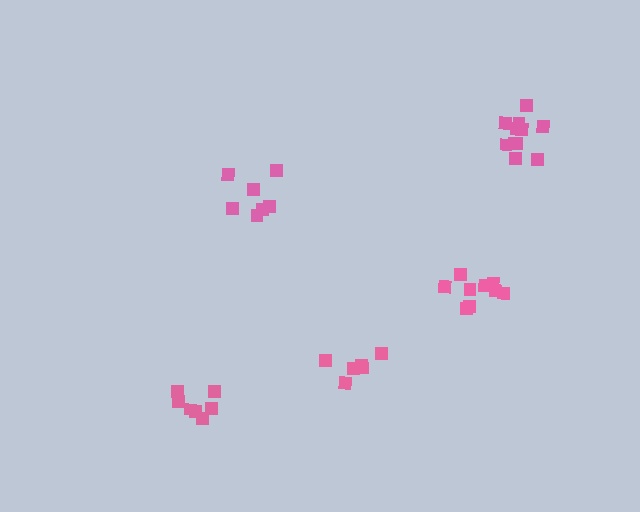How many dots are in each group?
Group 1: 7 dots, Group 2: 7 dots, Group 3: 9 dots, Group 4: 6 dots, Group 5: 11 dots (40 total).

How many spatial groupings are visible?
There are 5 spatial groupings.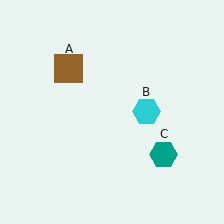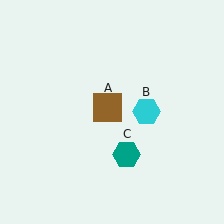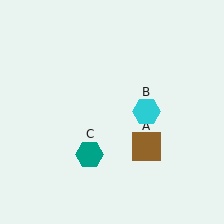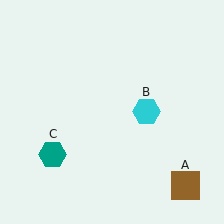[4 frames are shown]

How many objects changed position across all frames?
2 objects changed position: brown square (object A), teal hexagon (object C).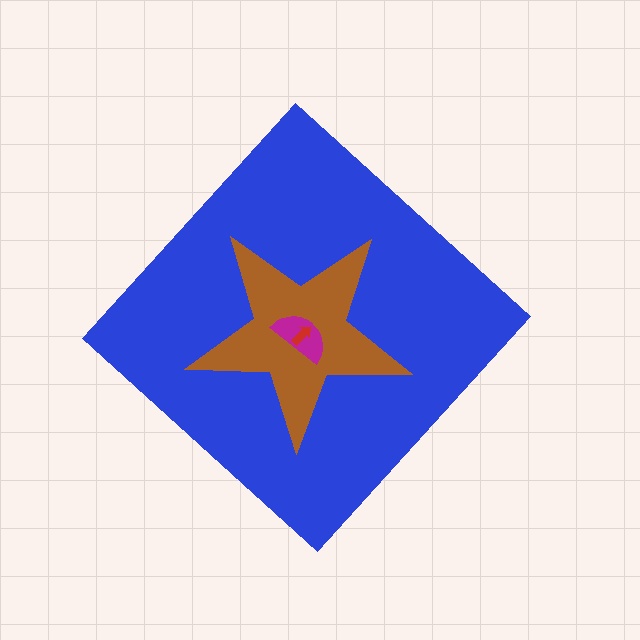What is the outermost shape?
The blue diamond.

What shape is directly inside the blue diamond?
The brown star.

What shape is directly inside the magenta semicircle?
The red arrow.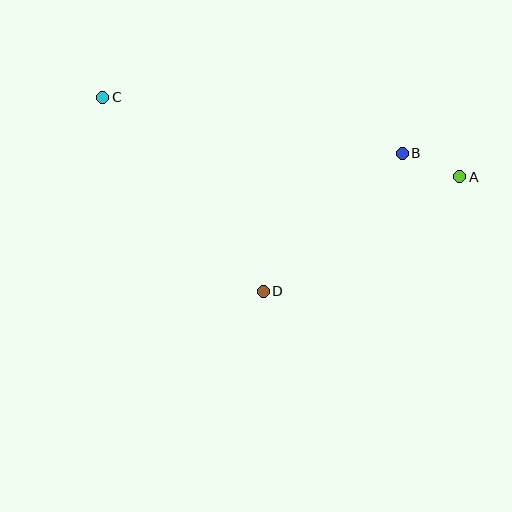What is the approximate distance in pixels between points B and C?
The distance between B and C is approximately 305 pixels.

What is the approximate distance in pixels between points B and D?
The distance between B and D is approximately 196 pixels.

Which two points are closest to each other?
Points A and B are closest to each other.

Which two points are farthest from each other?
Points A and C are farthest from each other.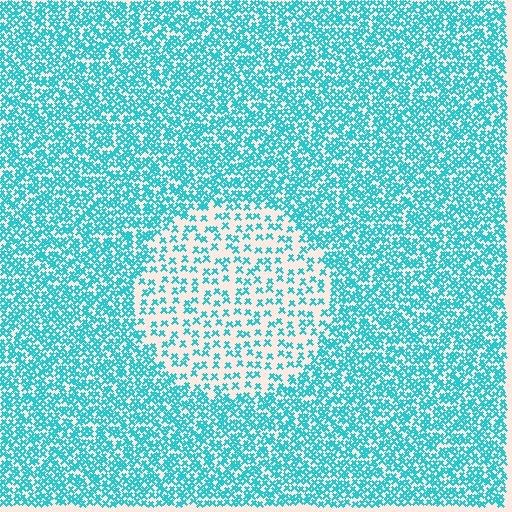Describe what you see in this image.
The image contains small cyan elements arranged at two different densities. A circle-shaped region is visible where the elements are less densely packed than the surrounding area.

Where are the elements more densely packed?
The elements are more densely packed outside the circle boundary.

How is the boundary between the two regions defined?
The boundary is defined by a change in element density (approximately 2.5x ratio). All elements are the same color, size, and shape.